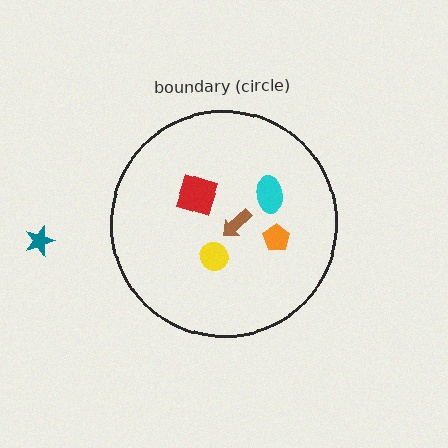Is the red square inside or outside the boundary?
Inside.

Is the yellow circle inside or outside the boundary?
Inside.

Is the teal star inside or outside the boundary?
Outside.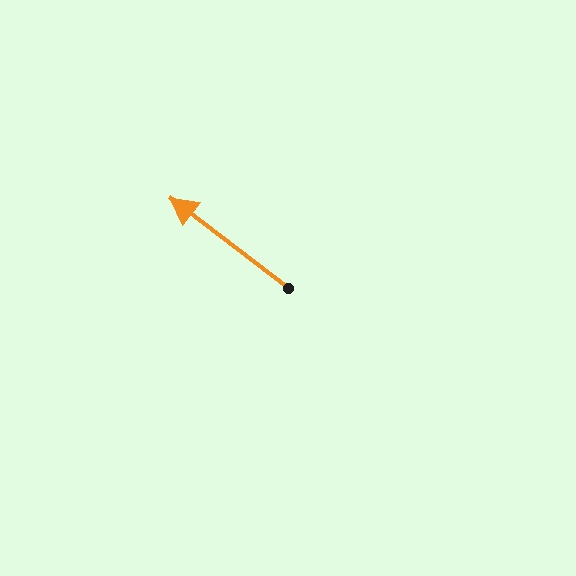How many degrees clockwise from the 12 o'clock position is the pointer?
Approximately 307 degrees.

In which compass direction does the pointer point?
Northwest.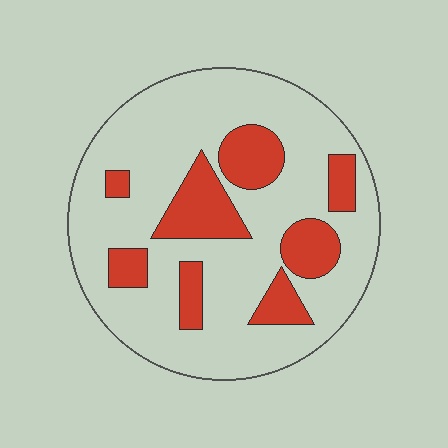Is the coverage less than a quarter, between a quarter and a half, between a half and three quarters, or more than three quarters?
Less than a quarter.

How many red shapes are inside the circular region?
8.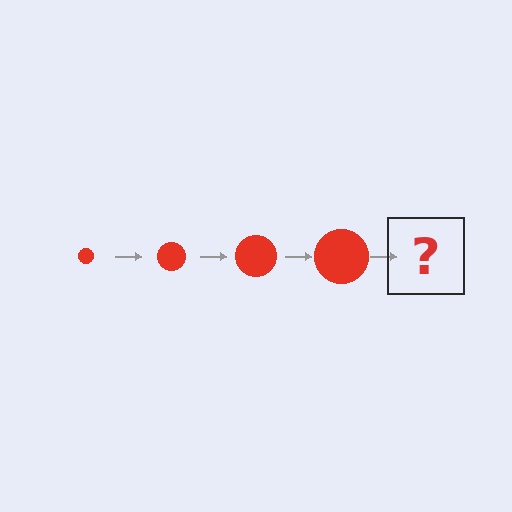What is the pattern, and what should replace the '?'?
The pattern is that the circle gets progressively larger each step. The '?' should be a red circle, larger than the previous one.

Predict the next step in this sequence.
The next step is a red circle, larger than the previous one.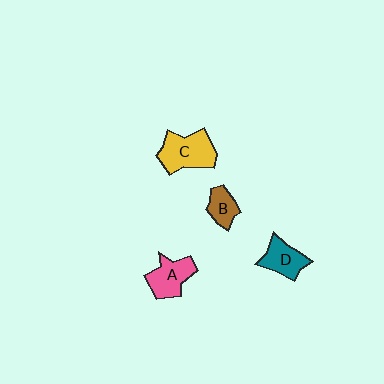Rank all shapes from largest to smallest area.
From largest to smallest: C (yellow), A (pink), D (teal), B (brown).